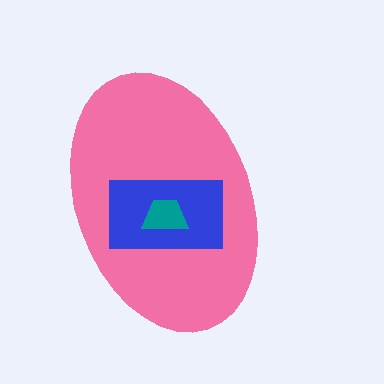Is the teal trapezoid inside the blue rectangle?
Yes.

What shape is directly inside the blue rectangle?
The teal trapezoid.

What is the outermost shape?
The pink ellipse.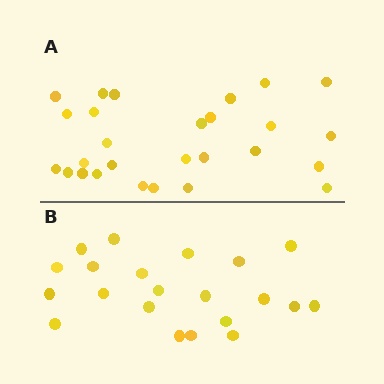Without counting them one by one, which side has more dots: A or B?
Region A (the top region) has more dots.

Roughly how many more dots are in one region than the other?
Region A has about 6 more dots than region B.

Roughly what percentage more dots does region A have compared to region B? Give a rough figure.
About 30% more.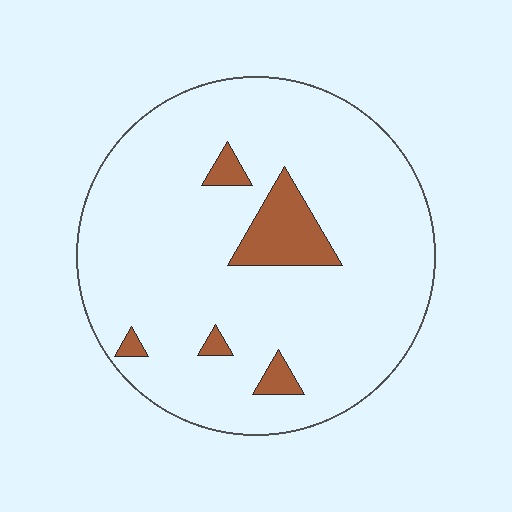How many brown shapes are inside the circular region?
5.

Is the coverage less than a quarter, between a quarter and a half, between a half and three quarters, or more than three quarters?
Less than a quarter.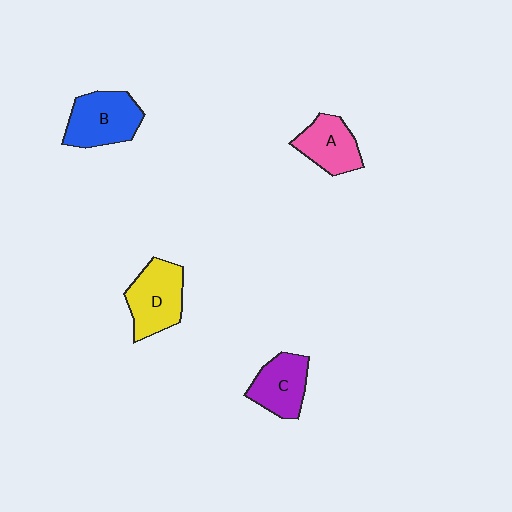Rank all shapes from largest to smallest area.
From largest to smallest: B (blue), D (yellow), C (purple), A (pink).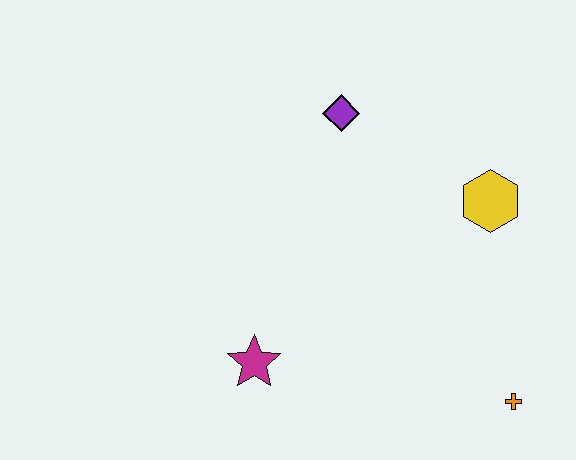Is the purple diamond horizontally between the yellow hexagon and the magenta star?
Yes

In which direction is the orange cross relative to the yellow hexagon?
The orange cross is below the yellow hexagon.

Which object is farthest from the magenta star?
The yellow hexagon is farthest from the magenta star.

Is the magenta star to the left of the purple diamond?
Yes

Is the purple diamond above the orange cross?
Yes